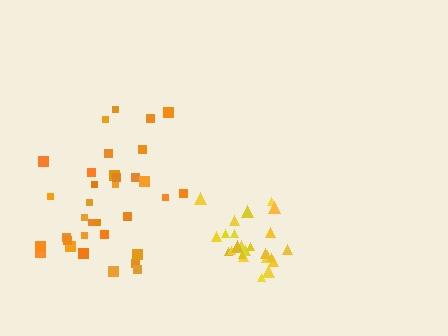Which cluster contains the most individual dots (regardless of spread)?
Orange (34).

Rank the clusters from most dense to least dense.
yellow, orange.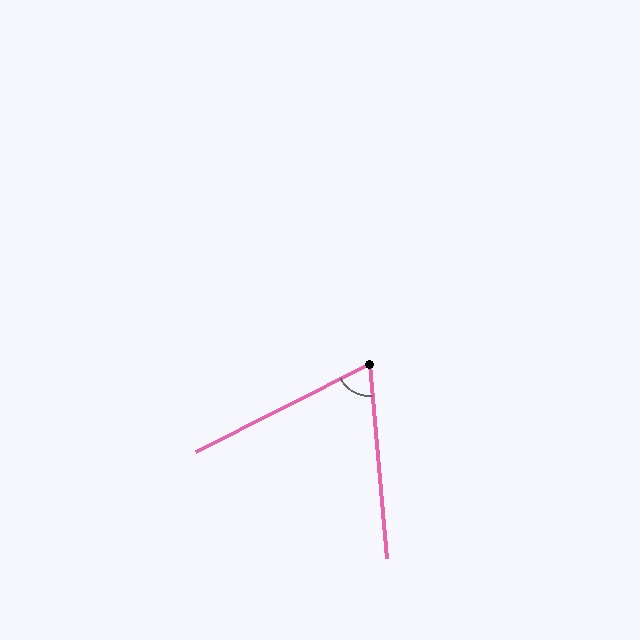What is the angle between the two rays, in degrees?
Approximately 68 degrees.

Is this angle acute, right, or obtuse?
It is acute.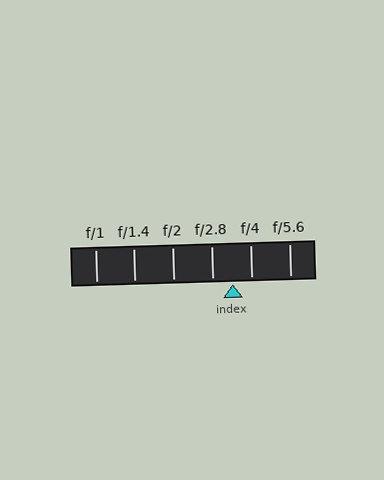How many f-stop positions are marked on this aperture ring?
There are 6 f-stop positions marked.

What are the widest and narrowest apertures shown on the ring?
The widest aperture shown is f/1 and the narrowest is f/5.6.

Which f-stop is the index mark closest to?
The index mark is closest to f/4.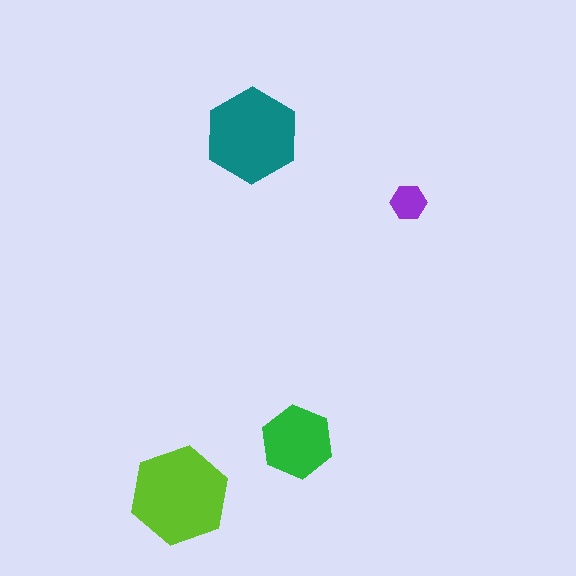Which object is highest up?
The teal hexagon is topmost.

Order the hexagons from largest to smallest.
the lime one, the teal one, the green one, the purple one.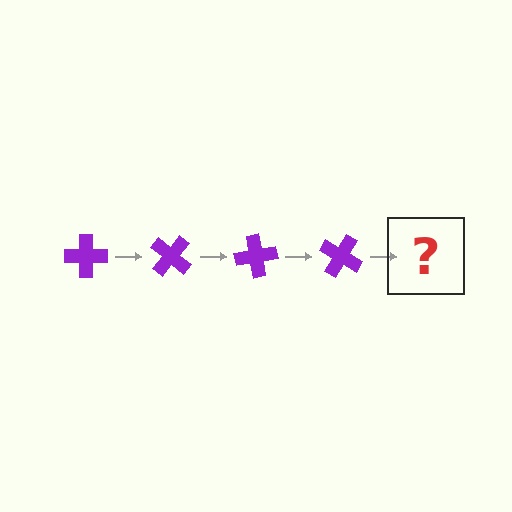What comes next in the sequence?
The next element should be a purple cross rotated 160 degrees.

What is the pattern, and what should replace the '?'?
The pattern is that the cross rotates 40 degrees each step. The '?' should be a purple cross rotated 160 degrees.